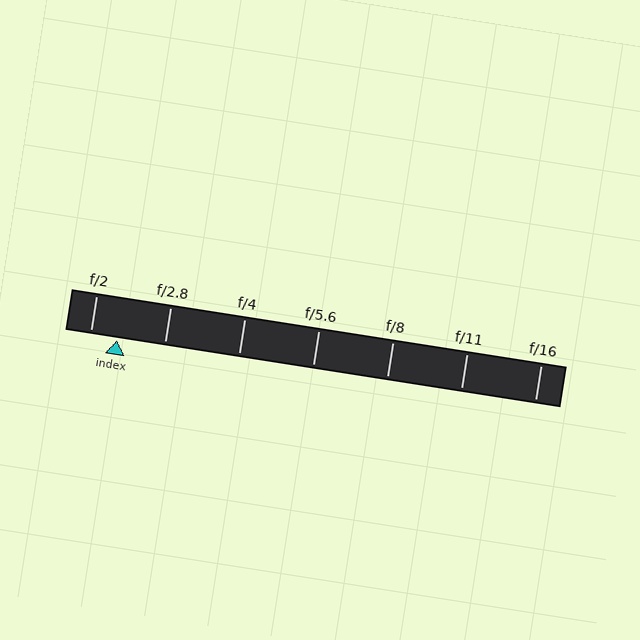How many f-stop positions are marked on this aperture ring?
There are 7 f-stop positions marked.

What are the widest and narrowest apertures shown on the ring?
The widest aperture shown is f/2 and the narrowest is f/16.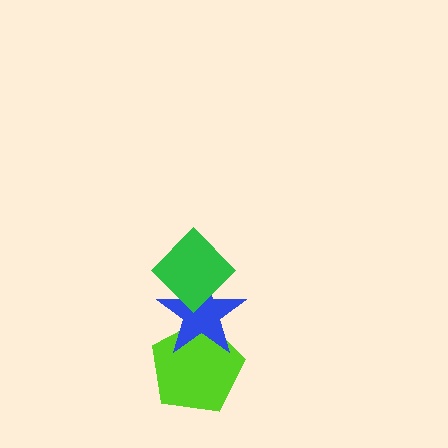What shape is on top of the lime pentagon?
The blue star is on top of the lime pentagon.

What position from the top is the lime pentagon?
The lime pentagon is 3rd from the top.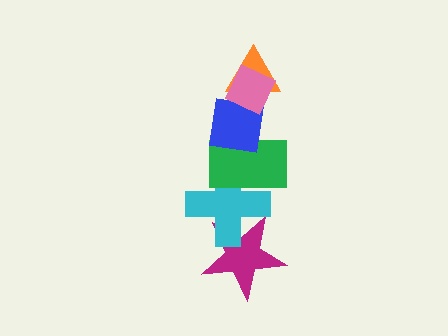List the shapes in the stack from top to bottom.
From top to bottom: the pink diamond, the orange triangle, the blue square, the green rectangle, the cyan cross, the magenta star.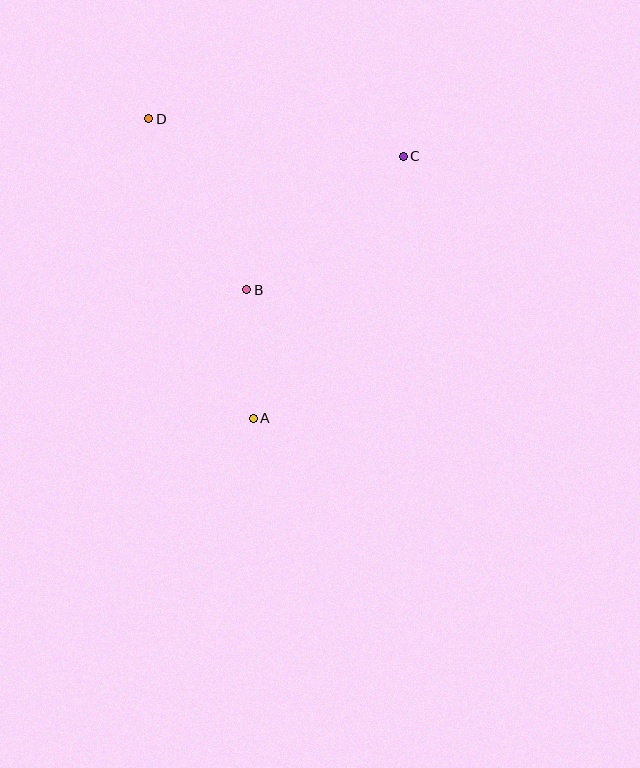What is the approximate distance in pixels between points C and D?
The distance between C and D is approximately 257 pixels.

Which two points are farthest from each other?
Points A and D are farthest from each other.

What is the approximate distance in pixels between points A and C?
The distance between A and C is approximately 302 pixels.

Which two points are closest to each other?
Points A and B are closest to each other.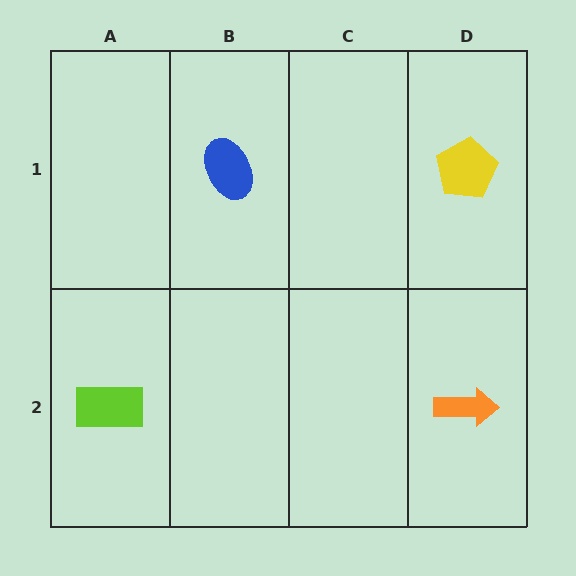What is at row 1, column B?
A blue ellipse.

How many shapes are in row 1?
2 shapes.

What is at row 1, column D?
A yellow pentagon.